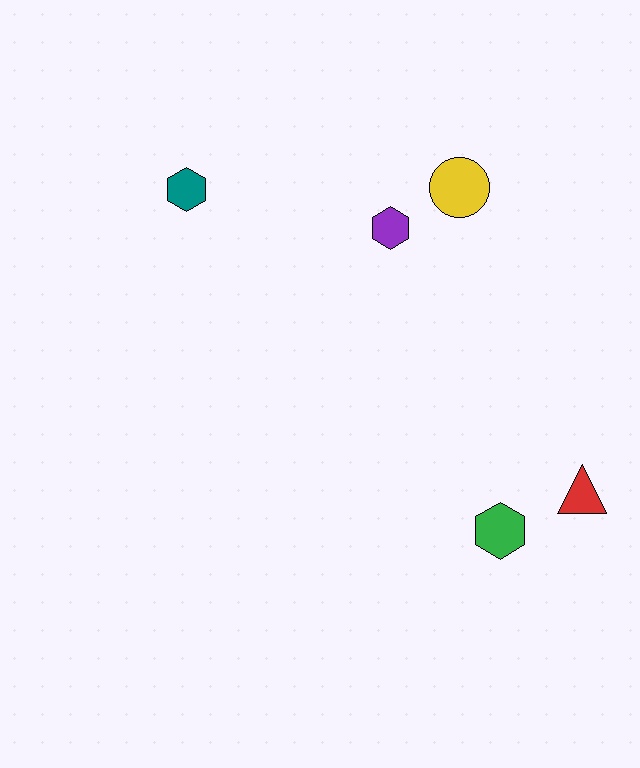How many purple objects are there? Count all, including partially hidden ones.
There is 1 purple object.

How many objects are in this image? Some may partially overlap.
There are 5 objects.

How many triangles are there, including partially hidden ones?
There is 1 triangle.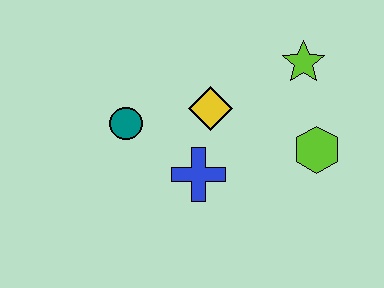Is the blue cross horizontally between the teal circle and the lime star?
Yes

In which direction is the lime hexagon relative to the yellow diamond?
The lime hexagon is to the right of the yellow diamond.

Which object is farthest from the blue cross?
The lime star is farthest from the blue cross.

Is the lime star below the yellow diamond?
No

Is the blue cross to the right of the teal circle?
Yes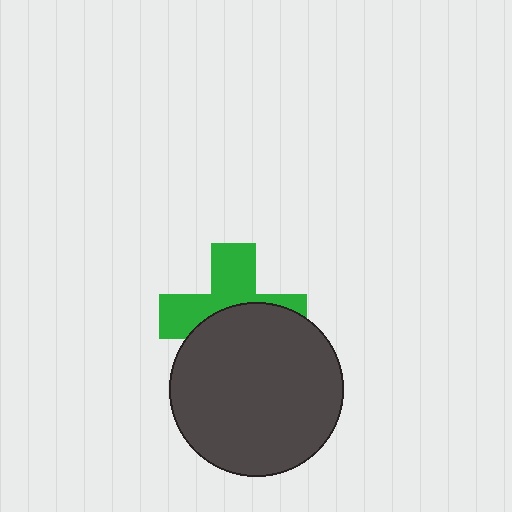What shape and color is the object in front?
The object in front is a dark gray circle.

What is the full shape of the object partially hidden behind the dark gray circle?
The partially hidden object is a green cross.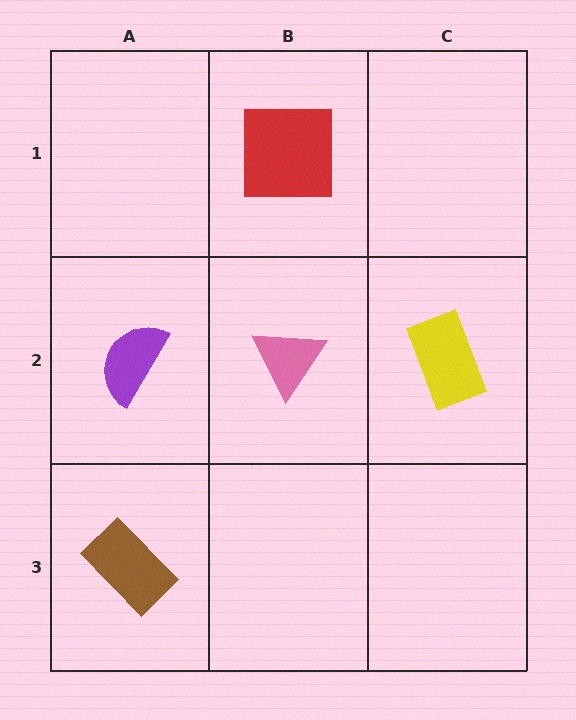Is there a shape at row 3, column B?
No, that cell is empty.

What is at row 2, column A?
A purple semicircle.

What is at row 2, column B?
A pink triangle.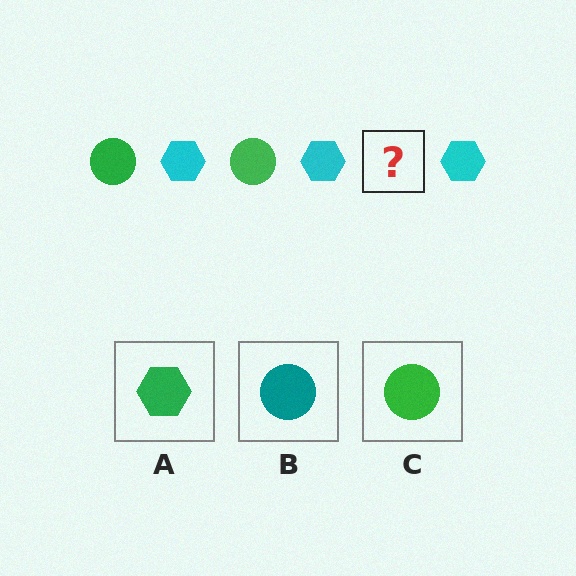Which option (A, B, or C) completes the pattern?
C.